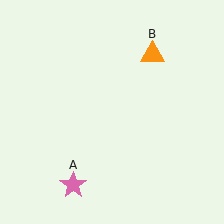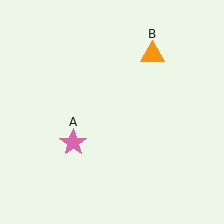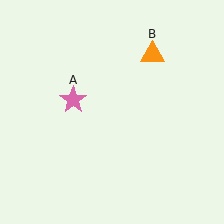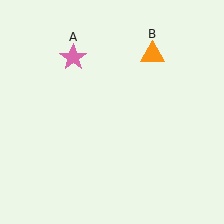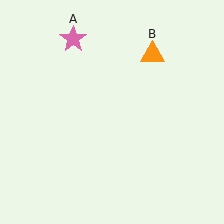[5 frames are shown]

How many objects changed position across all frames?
1 object changed position: pink star (object A).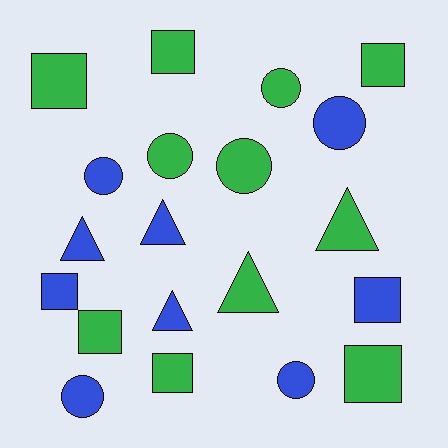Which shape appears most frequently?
Square, with 8 objects.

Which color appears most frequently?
Green, with 11 objects.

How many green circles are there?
There are 3 green circles.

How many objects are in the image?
There are 20 objects.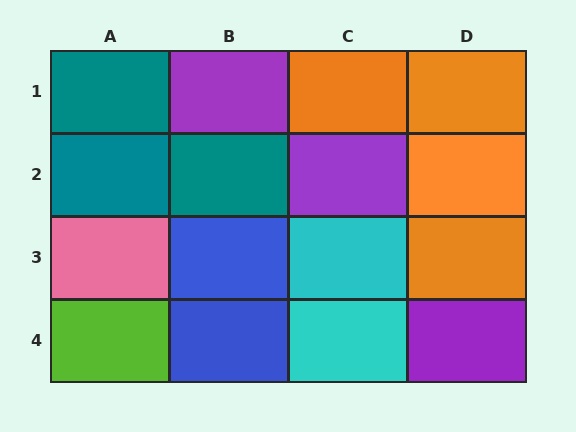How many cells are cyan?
2 cells are cyan.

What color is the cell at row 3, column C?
Cyan.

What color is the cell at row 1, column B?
Purple.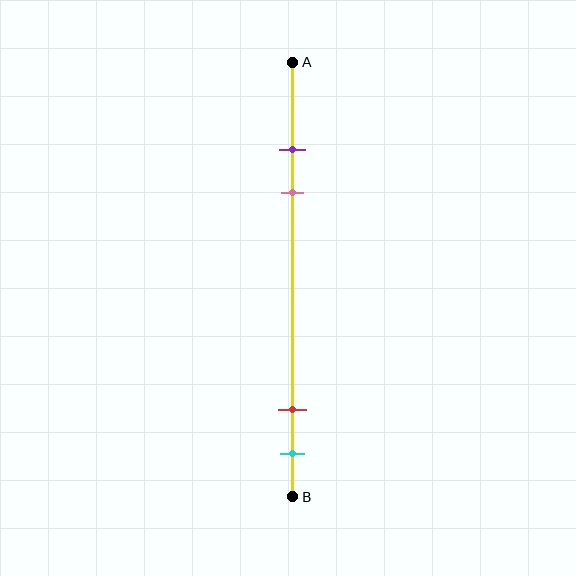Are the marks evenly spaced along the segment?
No, the marks are not evenly spaced.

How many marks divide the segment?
There are 4 marks dividing the segment.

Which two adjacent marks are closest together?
The purple and pink marks are the closest adjacent pair.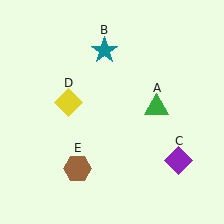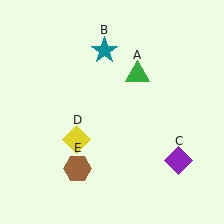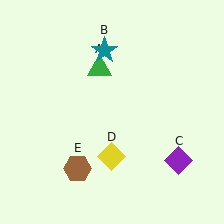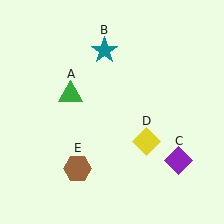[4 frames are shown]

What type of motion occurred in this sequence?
The green triangle (object A), yellow diamond (object D) rotated counterclockwise around the center of the scene.